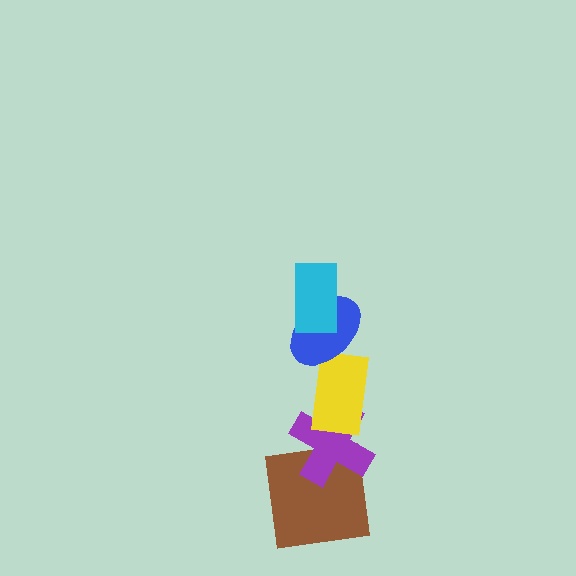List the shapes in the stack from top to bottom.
From top to bottom: the cyan rectangle, the blue ellipse, the yellow rectangle, the purple cross, the brown square.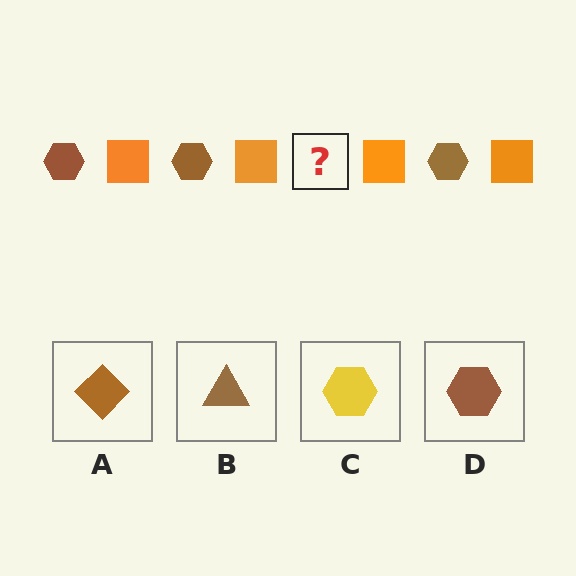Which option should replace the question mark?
Option D.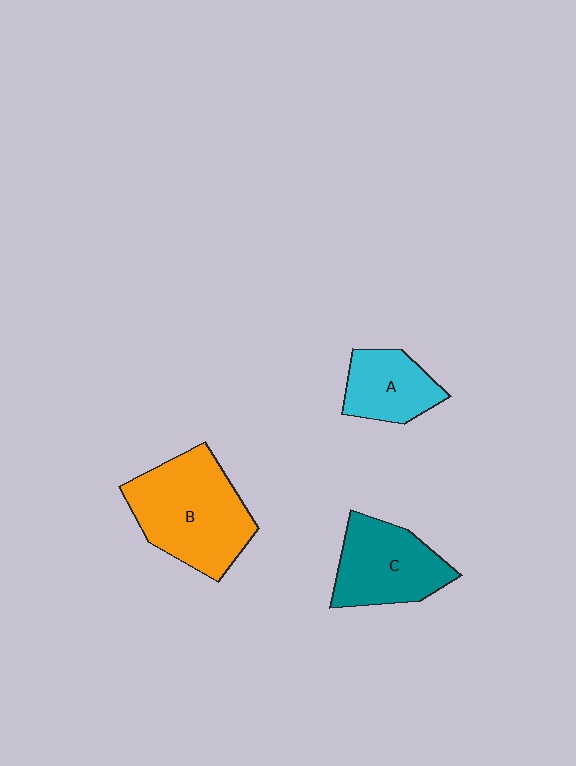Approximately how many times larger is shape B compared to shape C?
Approximately 1.4 times.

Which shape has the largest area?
Shape B (orange).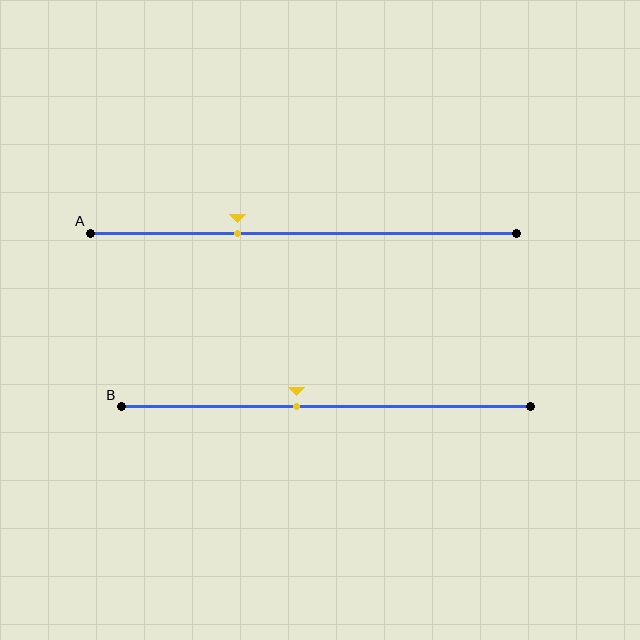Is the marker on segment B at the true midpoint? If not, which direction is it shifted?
No, the marker on segment B is shifted to the left by about 7% of the segment length.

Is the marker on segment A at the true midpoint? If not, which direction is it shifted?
No, the marker on segment A is shifted to the left by about 16% of the segment length.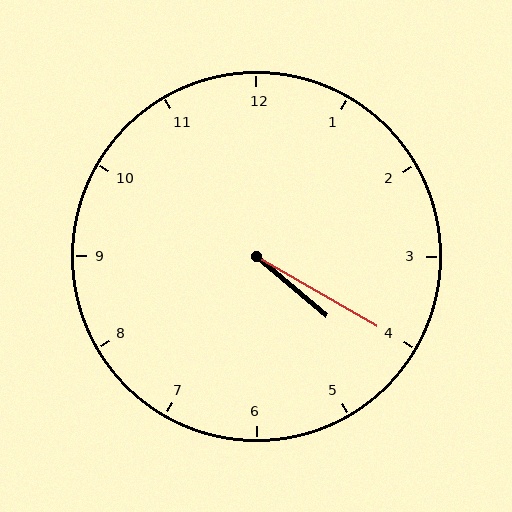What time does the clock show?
4:20.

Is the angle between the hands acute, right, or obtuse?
It is acute.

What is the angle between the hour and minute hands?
Approximately 10 degrees.